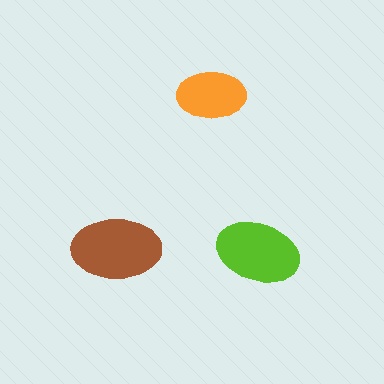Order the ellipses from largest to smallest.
the brown one, the lime one, the orange one.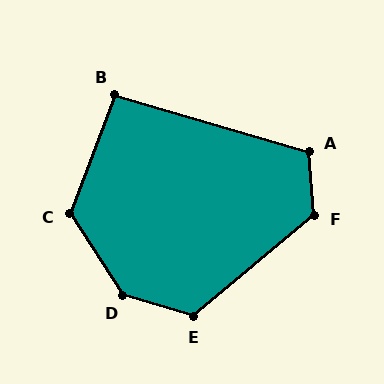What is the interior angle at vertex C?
Approximately 126 degrees (obtuse).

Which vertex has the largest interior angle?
D, at approximately 140 degrees.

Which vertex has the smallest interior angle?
B, at approximately 94 degrees.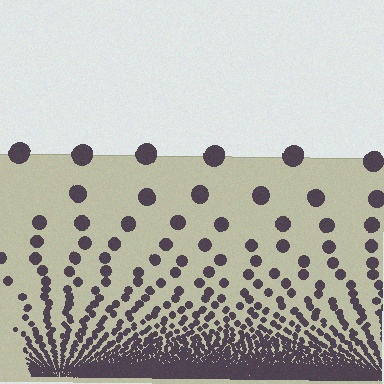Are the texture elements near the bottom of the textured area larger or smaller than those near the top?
Smaller. The gradient is inverted — elements near the bottom are smaller and denser.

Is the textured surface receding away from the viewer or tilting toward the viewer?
The surface appears to tilt toward the viewer. Texture elements get larger and sparser toward the top.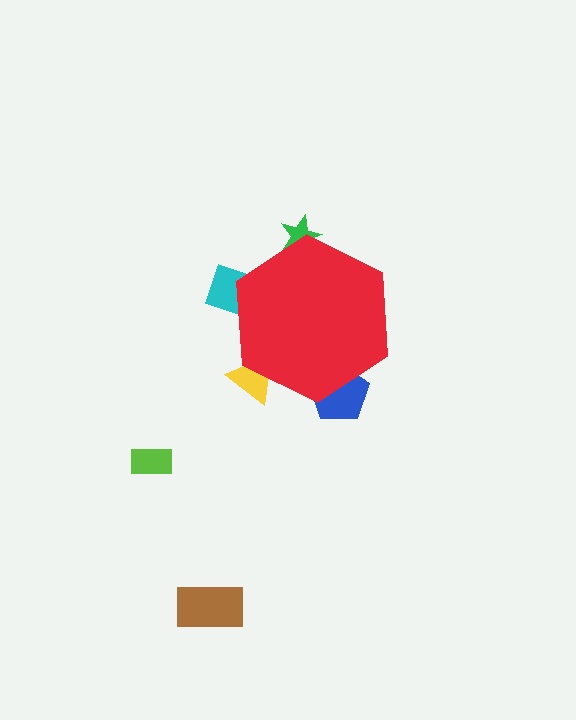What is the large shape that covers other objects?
A red hexagon.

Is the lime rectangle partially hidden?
No, the lime rectangle is fully visible.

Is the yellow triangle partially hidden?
Yes, the yellow triangle is partially hidden behind the red hexagon.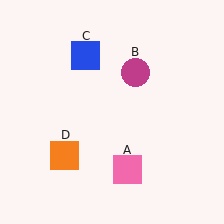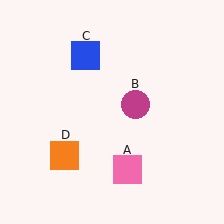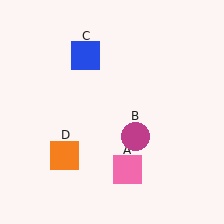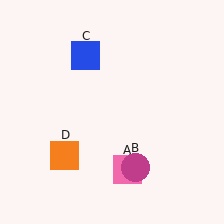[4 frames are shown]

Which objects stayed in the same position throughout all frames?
Pink square (object A) and blue square (object C) and orange square (object D) remained stationary.